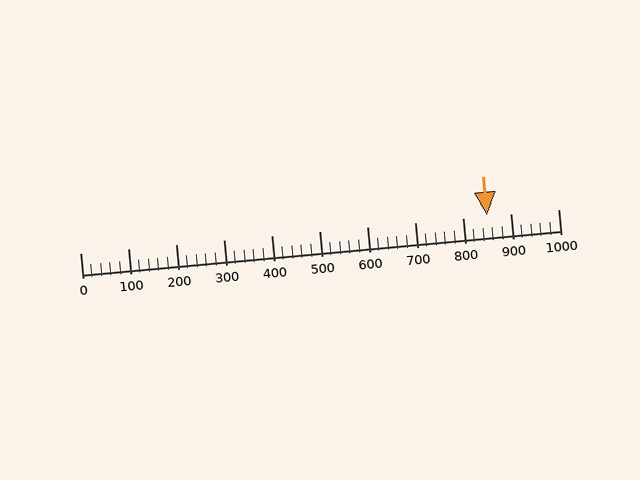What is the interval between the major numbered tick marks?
The major tick marks are spaced 100 units apart.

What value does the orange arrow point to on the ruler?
The orange arrow points to approximately 850.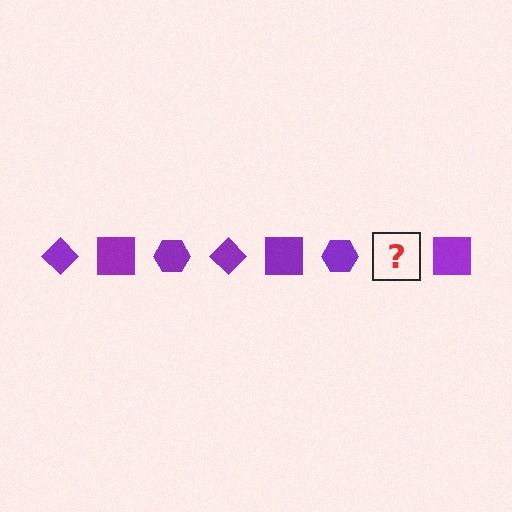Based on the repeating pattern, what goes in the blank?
The blank should be a purple diamond.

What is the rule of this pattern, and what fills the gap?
The rule is that the pattern cycles through diamond, square, hexagon shapes in purple. The gap should be filled with a purple diamond.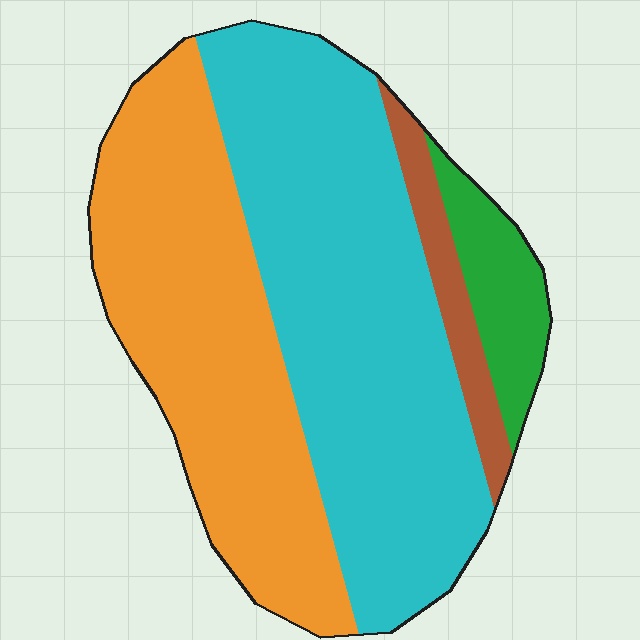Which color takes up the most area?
Cyan, at roughly 50%.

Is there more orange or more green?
Orange.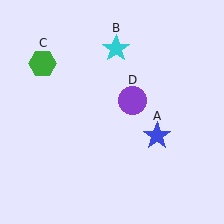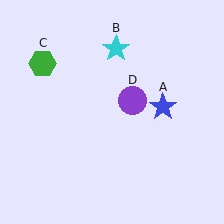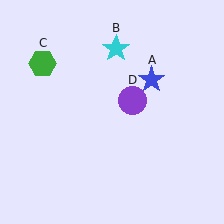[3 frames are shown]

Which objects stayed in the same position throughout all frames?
Cyan star (object B) and green hexagon (object C) and purple circle (object D) remained stationary.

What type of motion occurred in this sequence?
The blue star (object A) rotated counterclockwise around the center of the scene.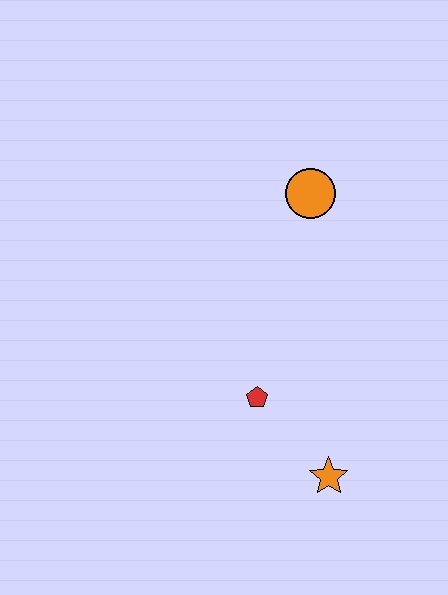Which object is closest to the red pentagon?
The orange star is closest to the red pentagon.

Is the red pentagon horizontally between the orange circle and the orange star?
No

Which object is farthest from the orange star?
The orange circle is farthest from the orange star.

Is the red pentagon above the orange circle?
No